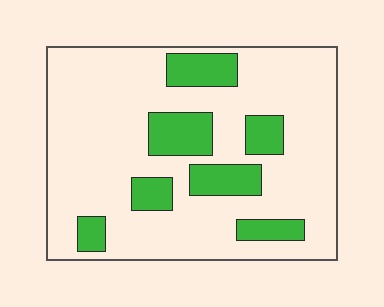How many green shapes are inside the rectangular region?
7.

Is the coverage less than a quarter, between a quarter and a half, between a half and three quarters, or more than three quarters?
Less than a quarter.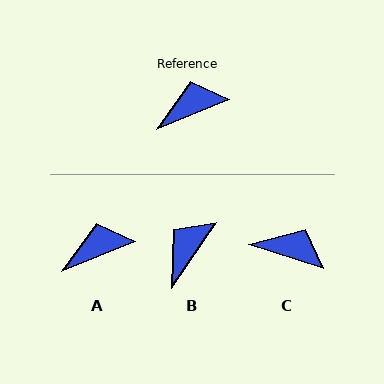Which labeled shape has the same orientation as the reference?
A.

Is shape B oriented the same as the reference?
No, it is off by about 34 degrees.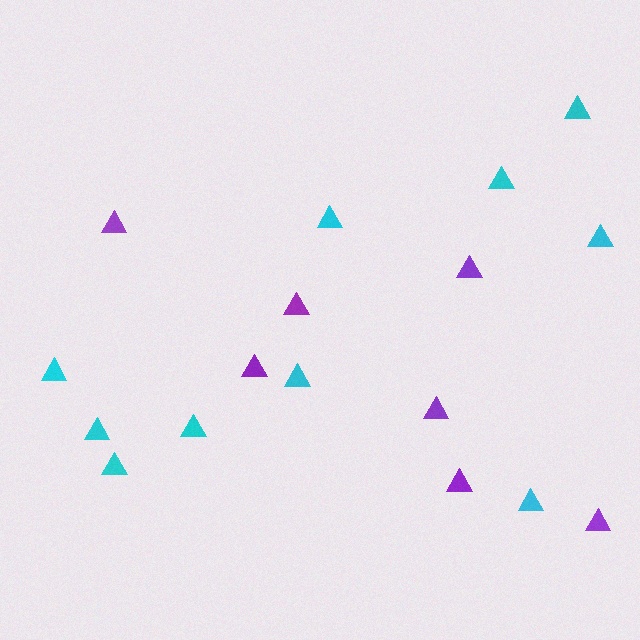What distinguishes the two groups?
There are 2 groups: one group of cyan triangles (10) and one group of purple triangles (7).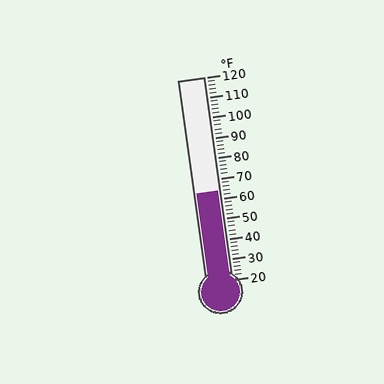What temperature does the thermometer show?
The thermometer shows approximately 64°F.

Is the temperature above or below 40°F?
The temperature is above 40°F.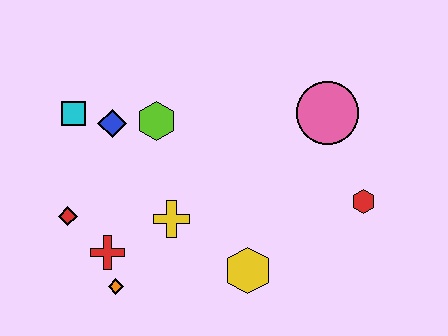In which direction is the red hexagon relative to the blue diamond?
The red hexagon is to the right of the blue diamond.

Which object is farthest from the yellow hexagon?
The cyan square is farthest from the yellow hexagon.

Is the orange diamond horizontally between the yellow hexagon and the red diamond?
Yes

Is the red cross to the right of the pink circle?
No